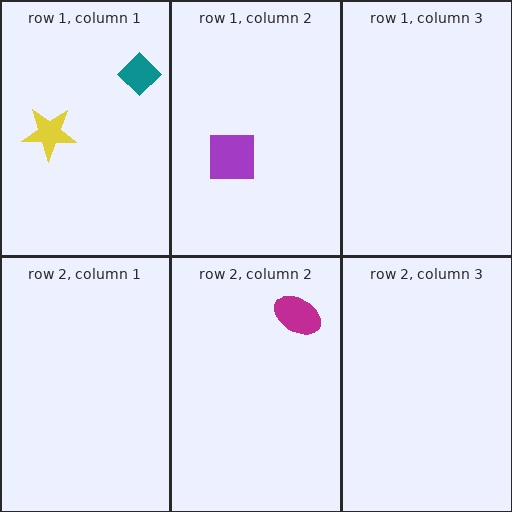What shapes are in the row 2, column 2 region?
The magenta ellipse.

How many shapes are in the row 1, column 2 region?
1.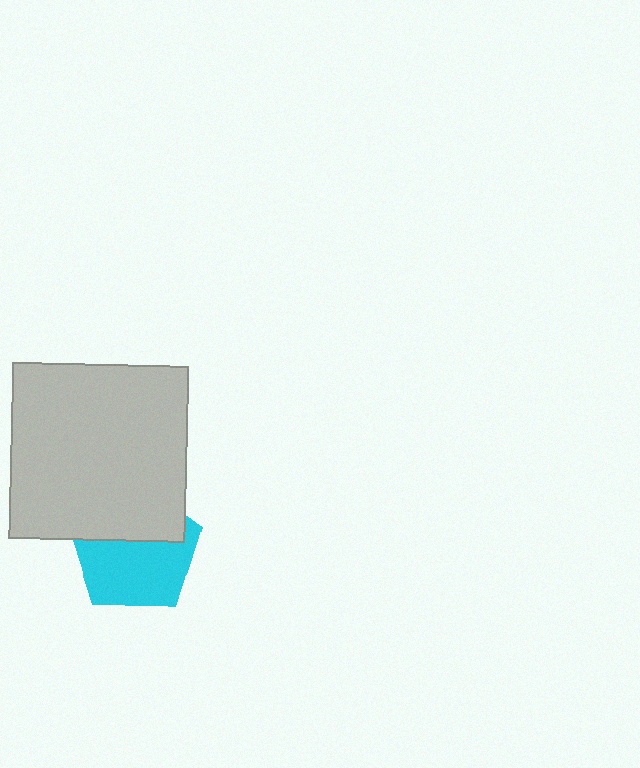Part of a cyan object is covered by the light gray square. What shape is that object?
It is a pentagon.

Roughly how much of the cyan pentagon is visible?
About half of it is visible (roughly 59%).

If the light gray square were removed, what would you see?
You would see the complete cyan pentagon.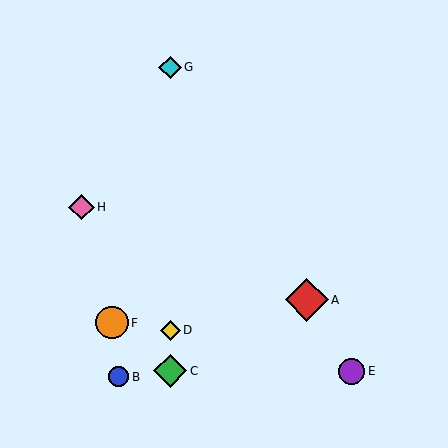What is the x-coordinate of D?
Object D is at x≈170.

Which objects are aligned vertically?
Objects C, D, G are aligned vertically.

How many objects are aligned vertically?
3 objects (C, D, G) are aligned vertically.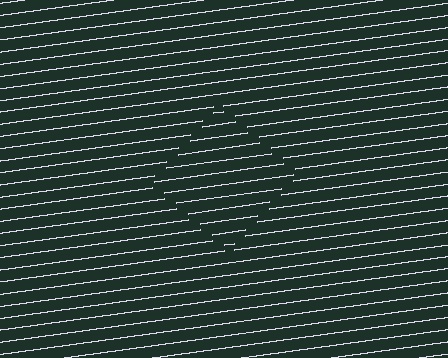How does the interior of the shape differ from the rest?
The interior of the shape contains the same grating, shifted by half a period — the contour is defined by the phase discontinuity where line-ends from the inner and outer gratings abut.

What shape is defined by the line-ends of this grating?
An illusory square. The interior of the shape contains the same grating, shifted by half a period — the contour is defined by the phase discontinuity where line-ends from the inner and outer gratings abut.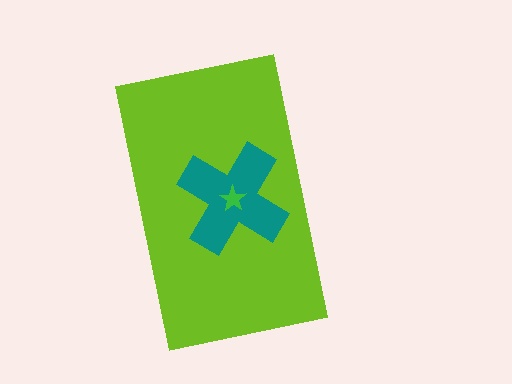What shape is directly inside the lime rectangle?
The teal cross.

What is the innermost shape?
The green star.